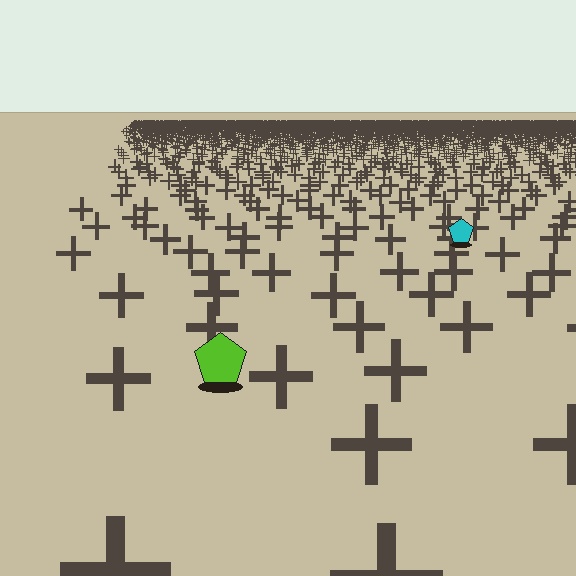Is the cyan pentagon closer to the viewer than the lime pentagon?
No. The lime pentagon is closer — you can tell from the texture gradient: the ground texture is coarser near it.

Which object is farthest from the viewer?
The cyan pentagon is farthest from the viewer. It appears smaller and the ground texture around it is denser.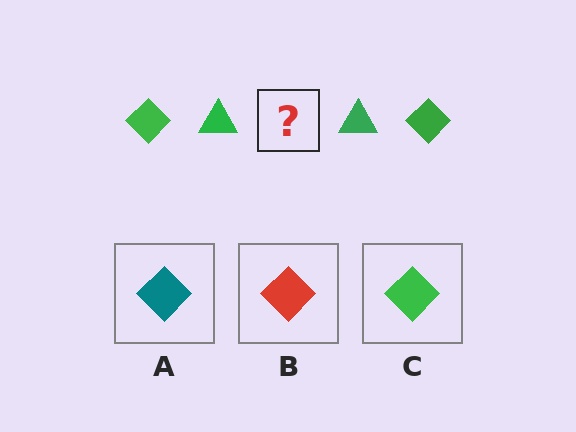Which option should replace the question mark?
Option C.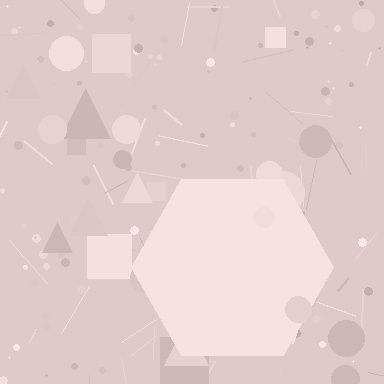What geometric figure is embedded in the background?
A hexagon is embedded in the background.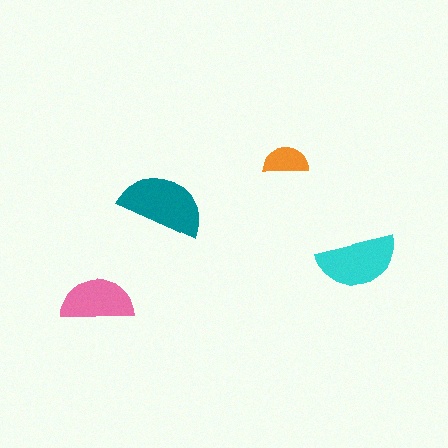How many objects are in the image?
There are 4 objects in the image.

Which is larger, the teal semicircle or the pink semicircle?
The teal one.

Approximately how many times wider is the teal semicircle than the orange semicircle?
About 2 times wider.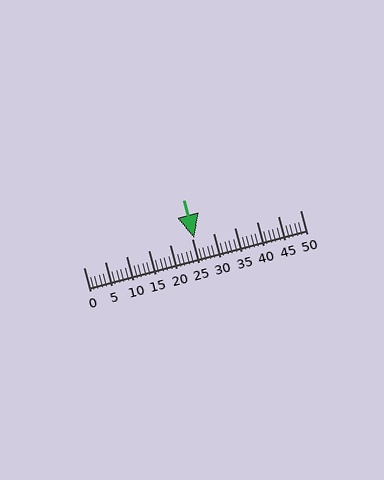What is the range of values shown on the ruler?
The ruler shows values from 0 to 50.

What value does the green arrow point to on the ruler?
The green arrow points to approximately 26.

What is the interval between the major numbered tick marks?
The major tick marks are spaced 5 units apart.